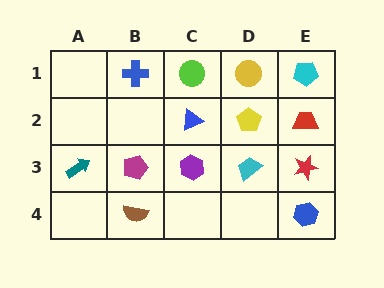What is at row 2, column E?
A red trapezoid.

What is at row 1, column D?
A yellow circle.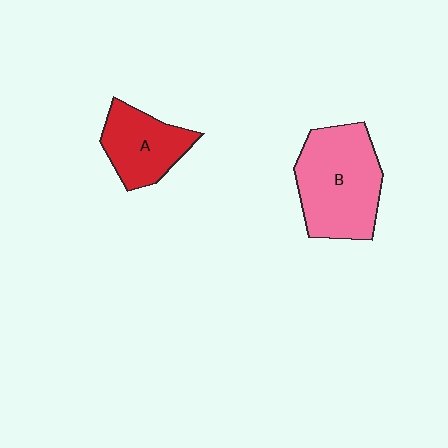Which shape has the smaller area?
Shape A (red).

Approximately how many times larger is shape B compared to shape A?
Approximately 1.6 times.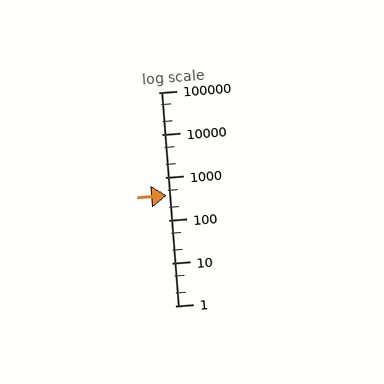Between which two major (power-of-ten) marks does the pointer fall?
The pointer is between 100 and 1000.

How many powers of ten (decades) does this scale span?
The scale spans 5 decades, from 1 to 100000.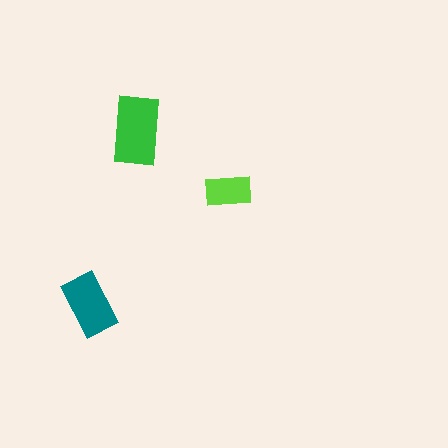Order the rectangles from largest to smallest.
the green one, the teal one, the lime one.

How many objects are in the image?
There are 3 objects in the image.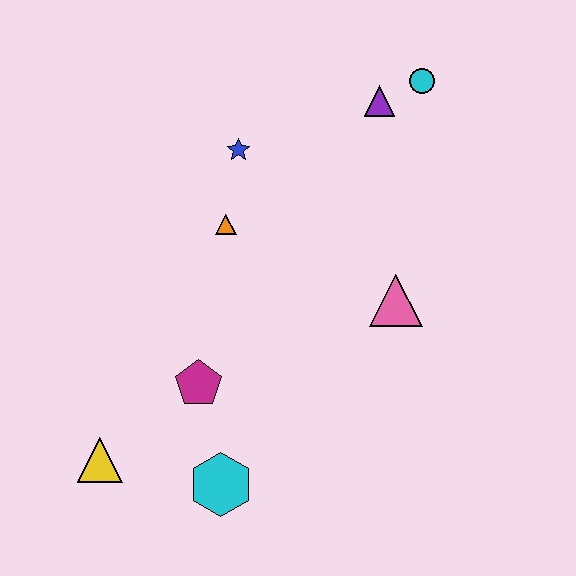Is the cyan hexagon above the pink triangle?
No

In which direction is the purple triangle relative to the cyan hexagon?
The purple triangle is above the cyan hexagon.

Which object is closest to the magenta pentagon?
The cyan hexagon is closest to the magenta pentagon.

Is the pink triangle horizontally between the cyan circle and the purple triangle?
Yes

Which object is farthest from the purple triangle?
The yellow triangle is farthest from the purple triangle.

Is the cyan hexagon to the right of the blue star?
No